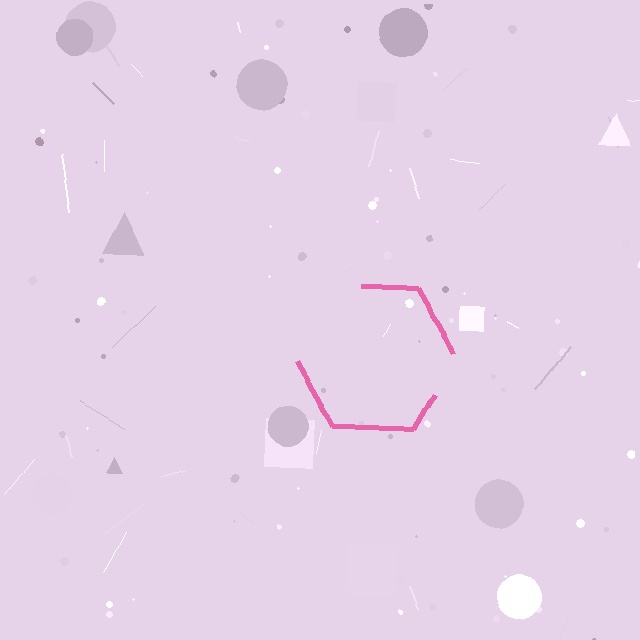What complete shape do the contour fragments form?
The contour fragments form a hexagon.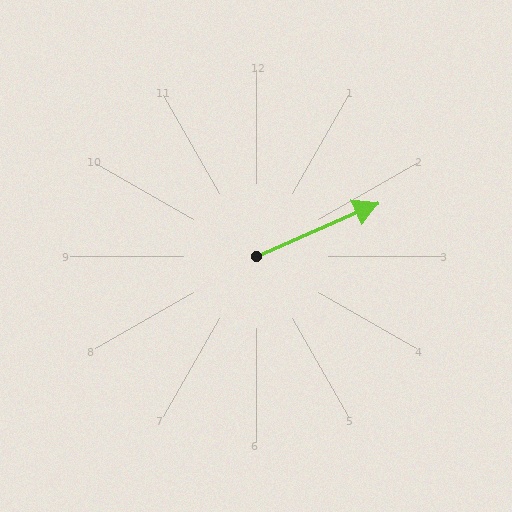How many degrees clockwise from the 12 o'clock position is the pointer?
Approximately 66 degrees.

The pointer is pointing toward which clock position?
Roughly 2 o'clock.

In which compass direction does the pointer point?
Northeast.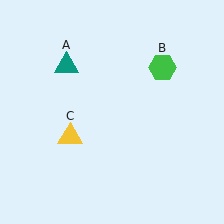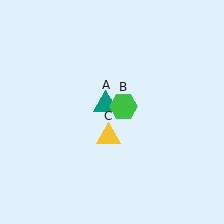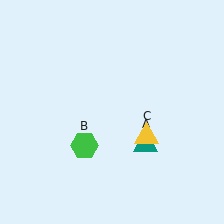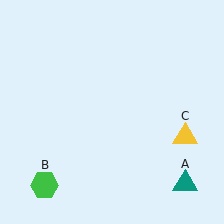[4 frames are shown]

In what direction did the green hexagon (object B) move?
The green hexagon (object B) moved down and to the left.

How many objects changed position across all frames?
3 objects changed position: teal triangle (object A), green hexagon (object B), yellow triangle (object C).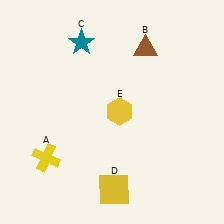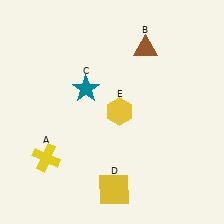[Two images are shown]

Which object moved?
The teal star (C) moved down.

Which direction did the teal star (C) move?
The teal star (C) moved down.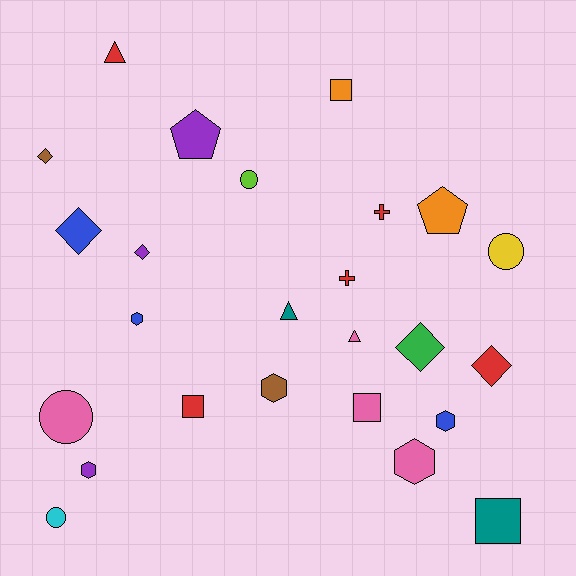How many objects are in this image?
There are 25 objects.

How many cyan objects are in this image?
There is 1 cyan object.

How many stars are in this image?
There are no stars.